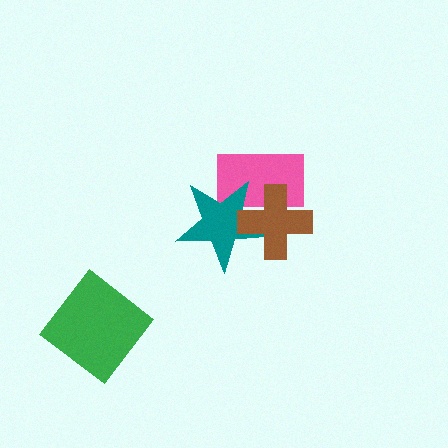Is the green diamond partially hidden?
No, no other shape covers it.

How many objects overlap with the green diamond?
0 objects overlap with the green diamond.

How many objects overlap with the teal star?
2 objects overlap with the teal star.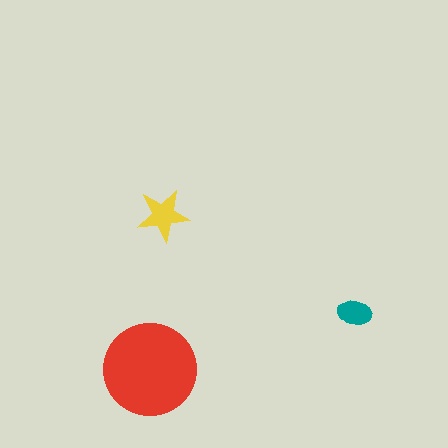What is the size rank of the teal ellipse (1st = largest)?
3rd.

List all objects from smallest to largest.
The teal ellipse, the yellow star, the red circle.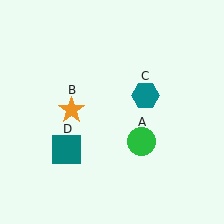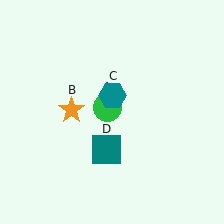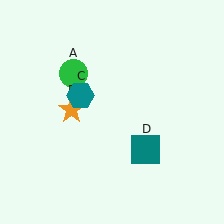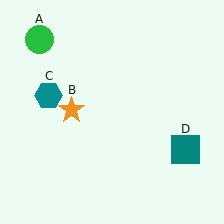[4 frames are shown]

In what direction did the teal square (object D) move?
The teal square (object D) moved right.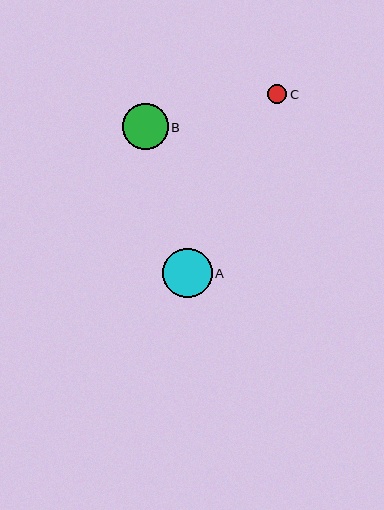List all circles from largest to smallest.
From largest to smallest: A, B, C.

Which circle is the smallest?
Circle C is the smallest with a size of approximately 19 pixels.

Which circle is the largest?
Circle A is the largest with a size of approximately 50 pixels.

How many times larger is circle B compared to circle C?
Circle B is approximately 2.4 times the size of circle C.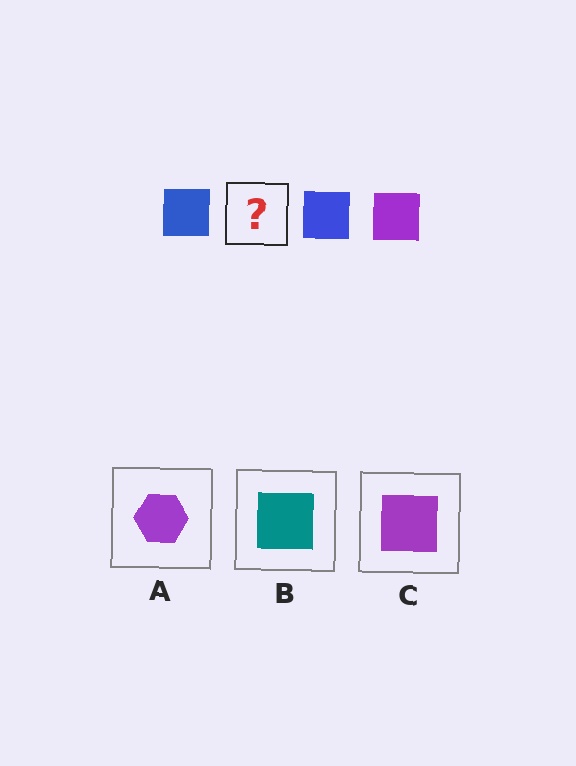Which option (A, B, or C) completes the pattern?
C.